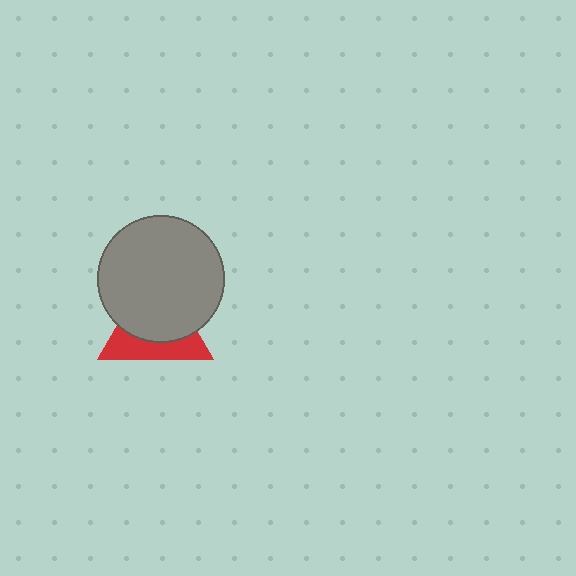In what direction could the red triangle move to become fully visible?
The red triangle could move down. That would shift it out from behind the gray circle entirely.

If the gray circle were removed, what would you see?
You would see the complete red triangle.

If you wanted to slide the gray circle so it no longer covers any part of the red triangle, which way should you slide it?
Slide it up — that is the most direct way to separate the two shapes.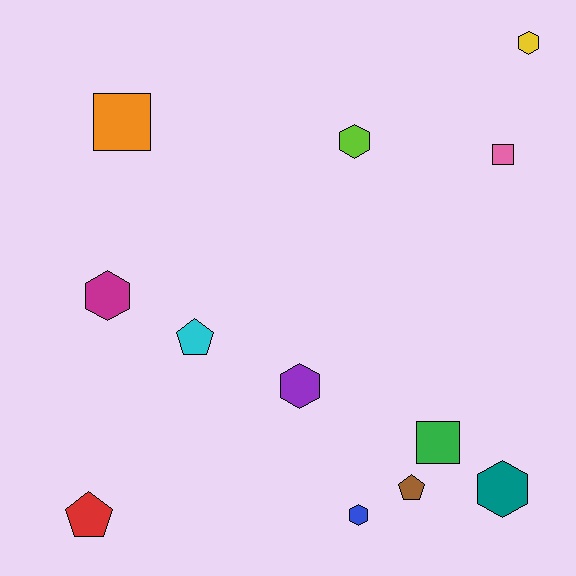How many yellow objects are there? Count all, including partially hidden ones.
There is 1 yellow object.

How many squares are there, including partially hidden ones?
There are 3 squares.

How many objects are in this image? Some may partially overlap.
There are 12 objects.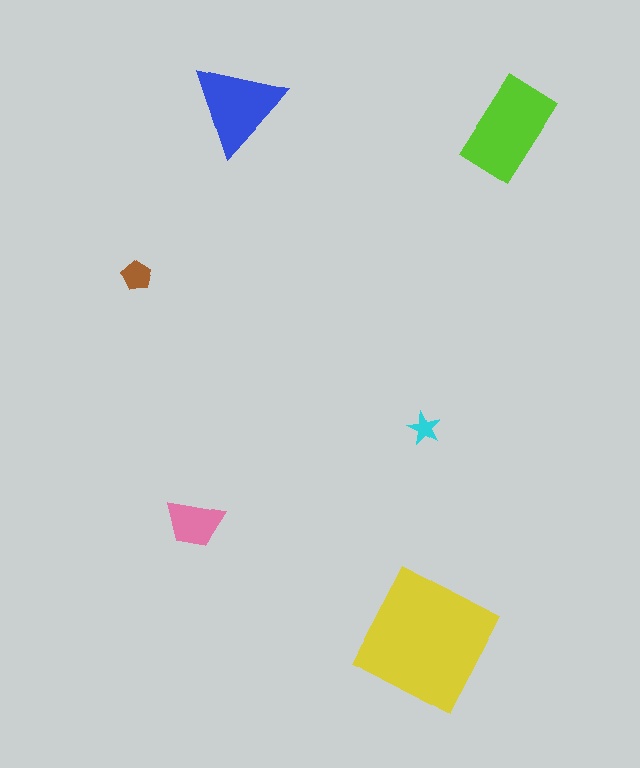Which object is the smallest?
The cyan star.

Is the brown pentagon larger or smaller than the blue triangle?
Smaller.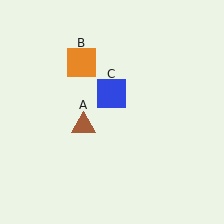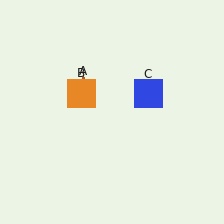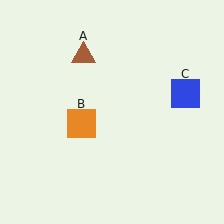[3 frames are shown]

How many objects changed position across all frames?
3 objects changed position: brown triangle (object A), orange square (object B), blue square (object C).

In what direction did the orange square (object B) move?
The orange square (object B) moved down.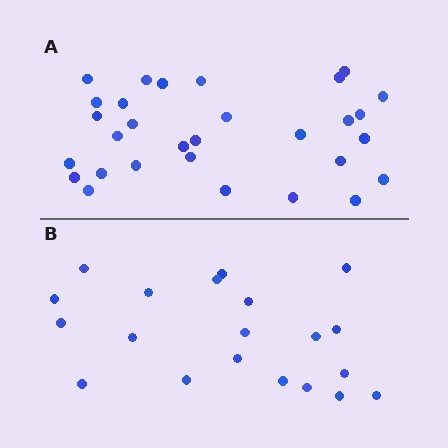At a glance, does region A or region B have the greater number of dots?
Region A (the top region) has more dots.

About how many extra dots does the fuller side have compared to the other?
Region A has roughly 10 or so more dots than region B.